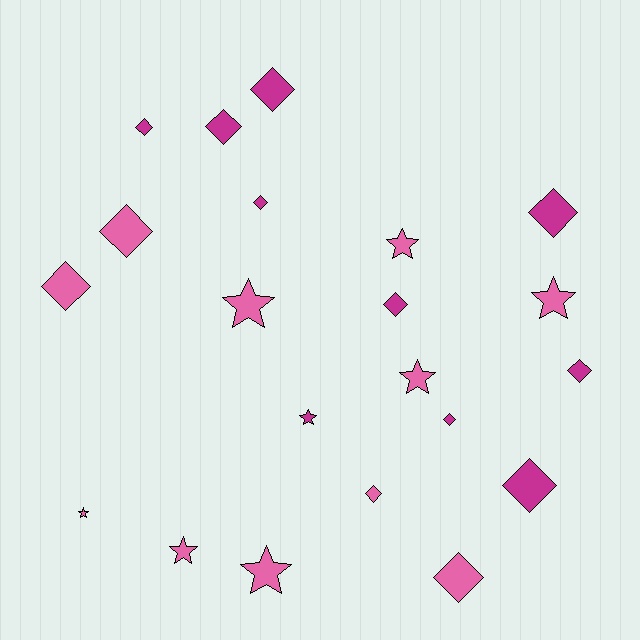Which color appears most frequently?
Pink, with 11 objects.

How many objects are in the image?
There are 21 objects.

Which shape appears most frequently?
Diamond, with 13 objects.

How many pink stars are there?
There are 7 pink stars.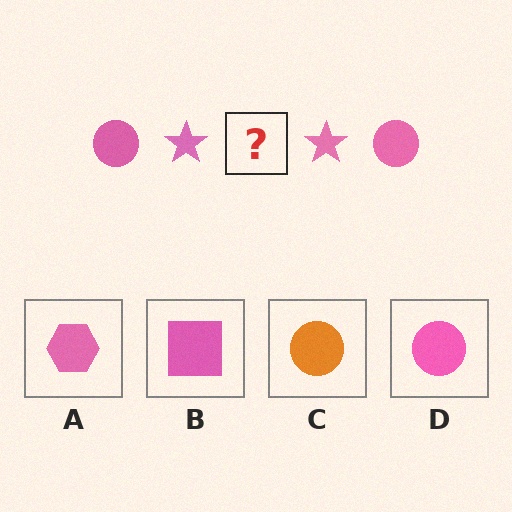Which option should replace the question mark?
Option D.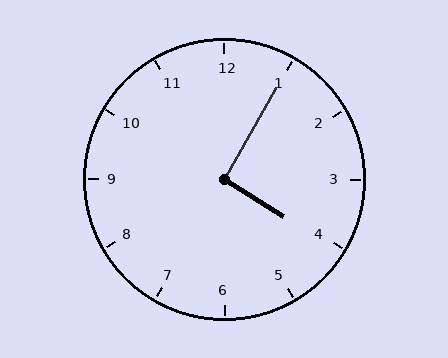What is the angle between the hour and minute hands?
Approximately 92 degrees.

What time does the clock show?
4:05.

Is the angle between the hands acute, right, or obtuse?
It is right.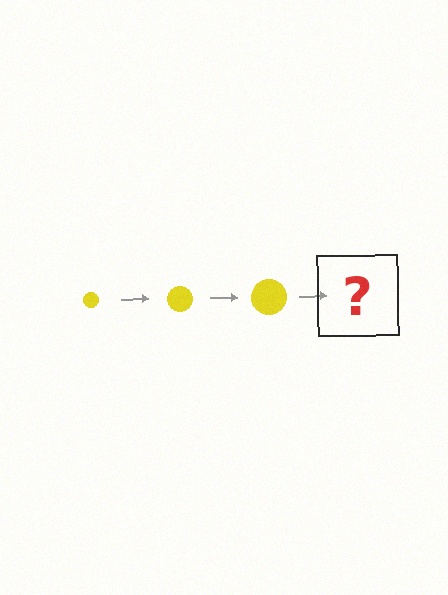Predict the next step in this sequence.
The next step is a yellow circle, larger than the previous one.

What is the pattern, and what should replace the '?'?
The pattern is that the circle gets progressively larger each step. The '?' should be a yellow circle, larger than the previous one.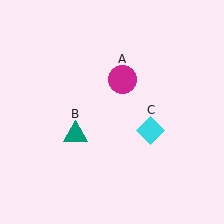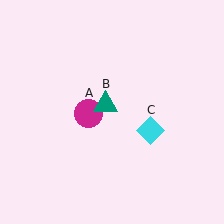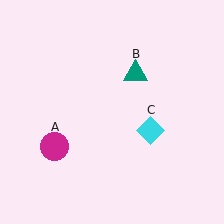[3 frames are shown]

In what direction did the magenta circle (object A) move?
The magenta circle (object A) moved down and to the left.